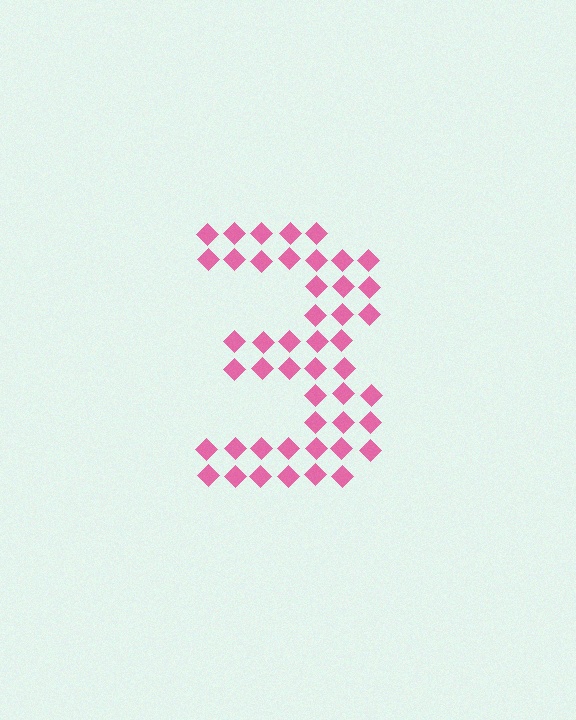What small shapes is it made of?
It is made of small diamonds.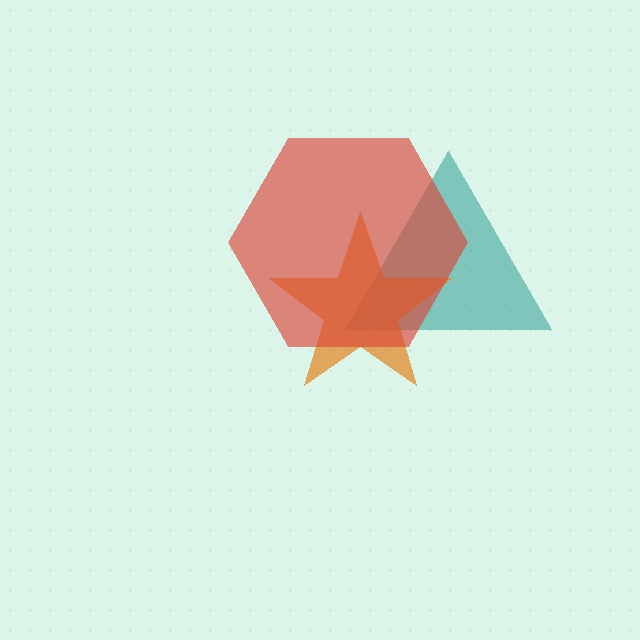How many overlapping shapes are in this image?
There are 3 overlapping shapes in the image.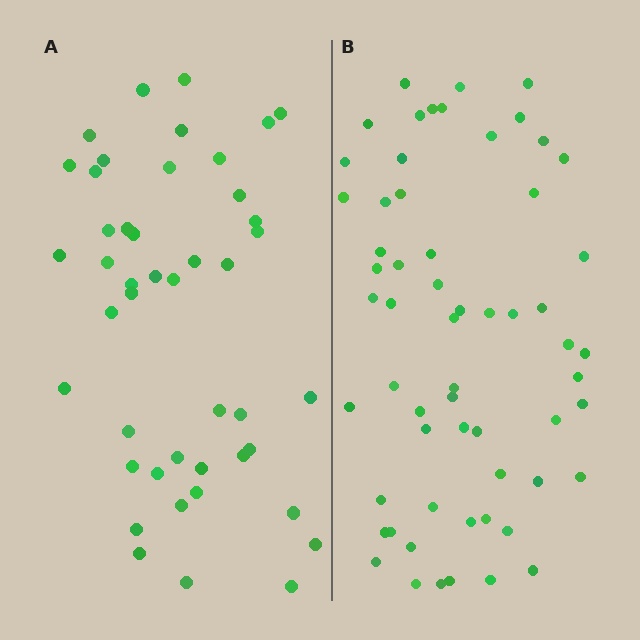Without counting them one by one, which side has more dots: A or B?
Region B (the right region) has more dots.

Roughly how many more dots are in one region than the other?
Region B has approximately 15 more dots than region A.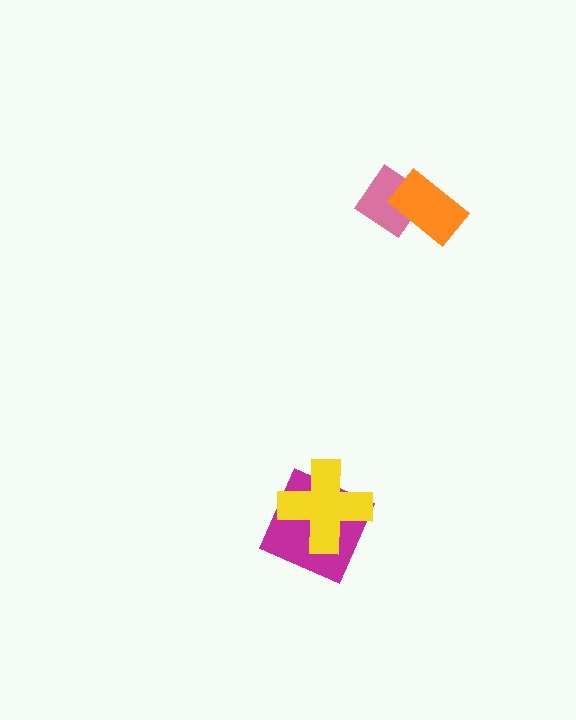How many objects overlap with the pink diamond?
1 object overlaps with the pink diamond.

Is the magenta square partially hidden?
Yes, it is partially covered by another shape.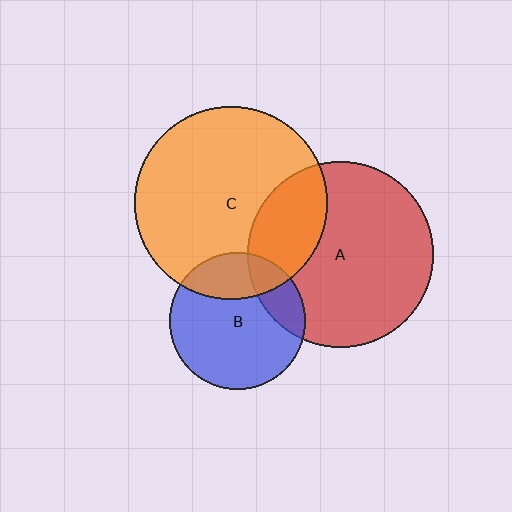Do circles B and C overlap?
Yes.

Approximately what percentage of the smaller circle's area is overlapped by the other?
Approximately 25%.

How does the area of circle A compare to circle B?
Approximately 1.9 times.